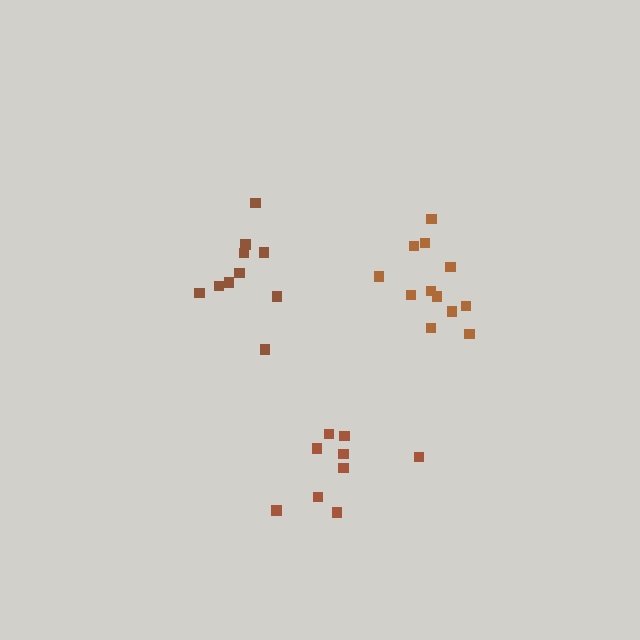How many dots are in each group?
Group 1: 9 dots, Group 2: 12 dots, Group 3: 10 dots (31 total).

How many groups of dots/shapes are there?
There are 3 groups.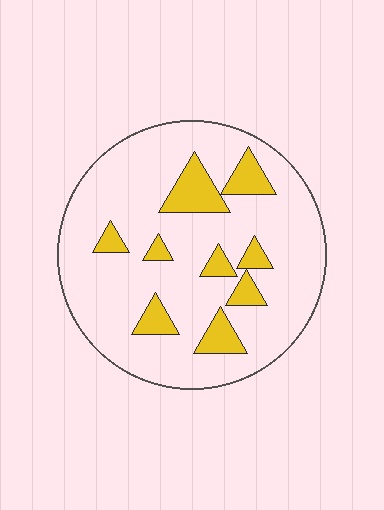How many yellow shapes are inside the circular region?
9.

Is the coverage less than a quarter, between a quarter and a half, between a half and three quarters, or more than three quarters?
Less than a quarter.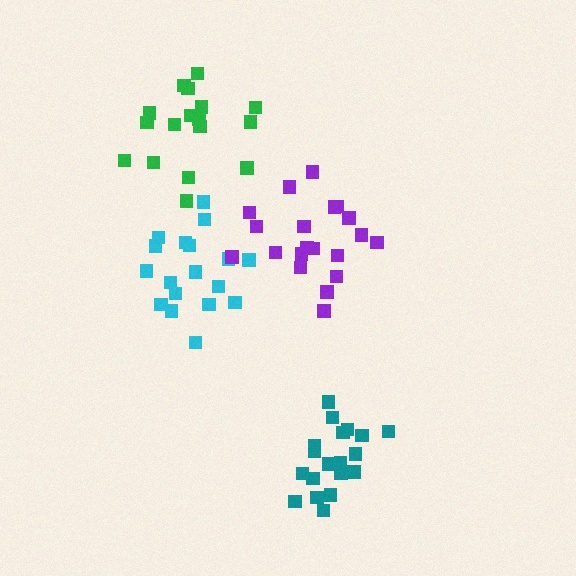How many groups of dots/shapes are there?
There are 4 groups.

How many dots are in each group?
Group 1: 18 dots, Group 2: 20 dots, Group 3: 17 dots, Group 4: 20 dots (75 total).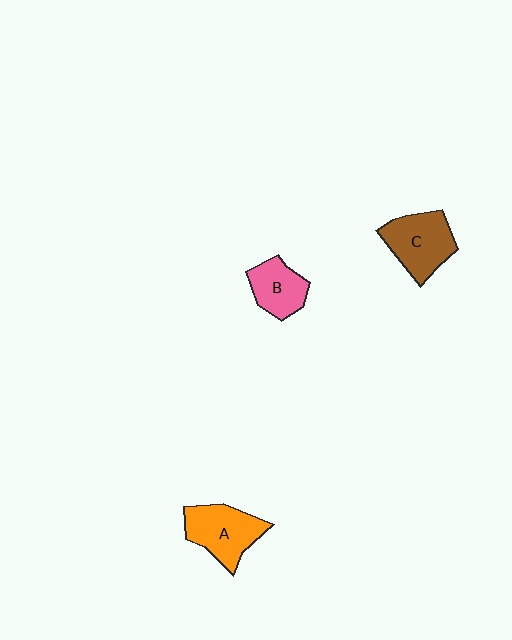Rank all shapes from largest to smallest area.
From largest to smallest: C (brown), A (orange), B (pink).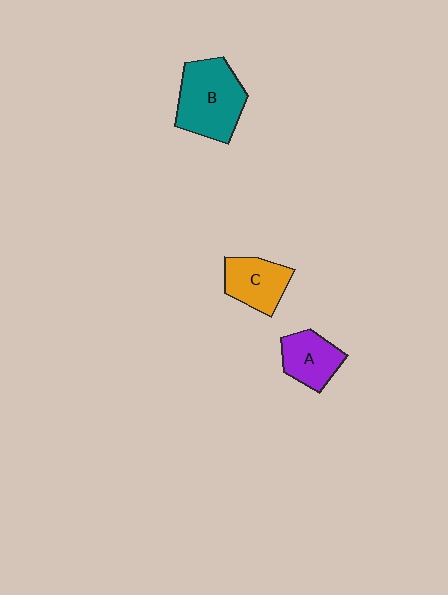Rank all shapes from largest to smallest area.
From largest to smallest: B (teal), C (orange), A (purple).